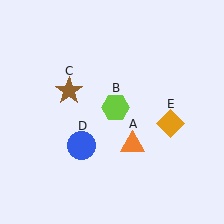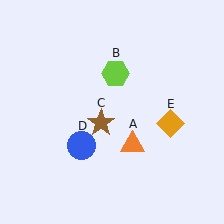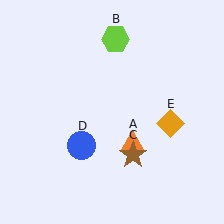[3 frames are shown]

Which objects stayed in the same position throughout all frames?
Orange triangle (object A) and blue circle (object D) and orange diamond (object E) remained stationary.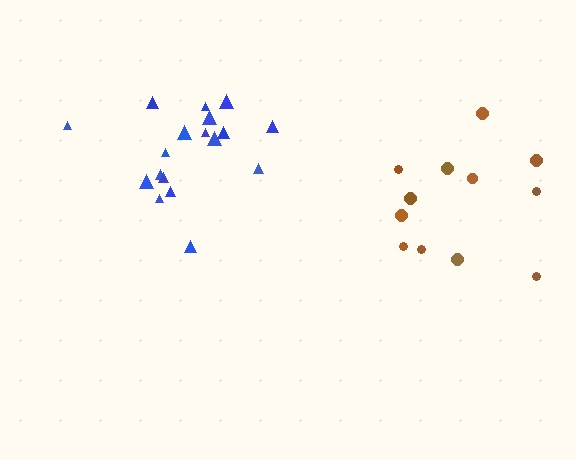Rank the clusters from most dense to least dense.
blue, brown.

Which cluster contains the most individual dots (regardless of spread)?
Blue (18).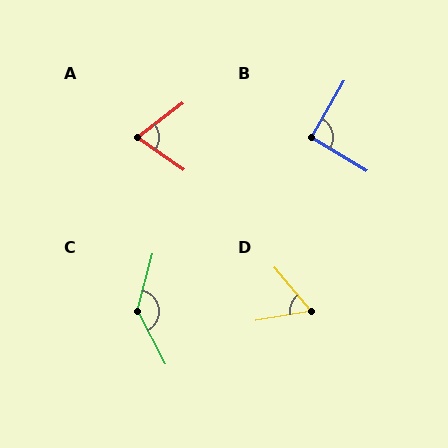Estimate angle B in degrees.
Approximately 91 degrees.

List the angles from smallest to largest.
D (60°), A (73°), B (91°), C (137°).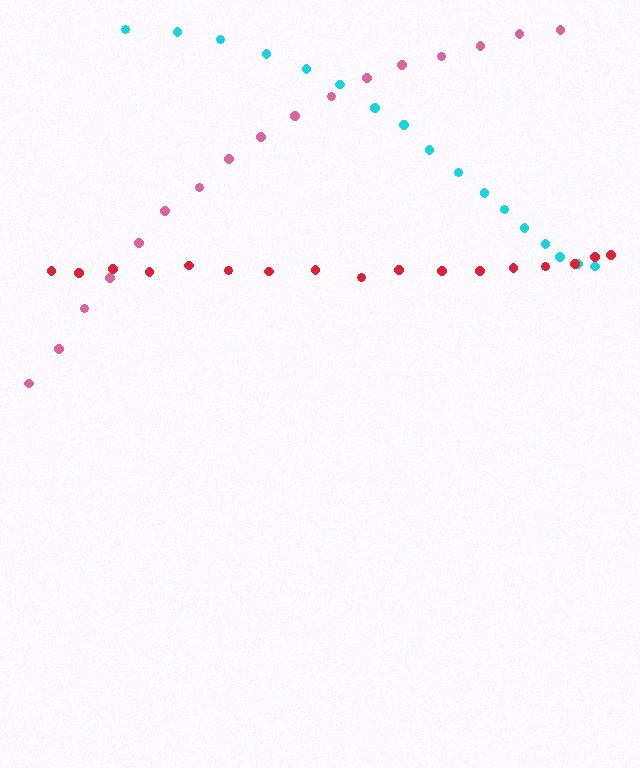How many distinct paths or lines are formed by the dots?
There are 3 distinct paths.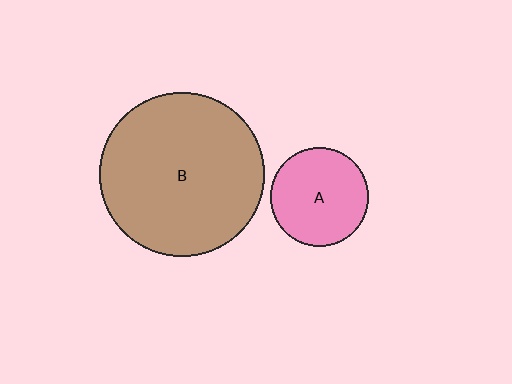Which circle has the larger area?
Circle B (brown).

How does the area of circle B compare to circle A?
Approximately 2.8 times.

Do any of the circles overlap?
No, none of the circles overlap.